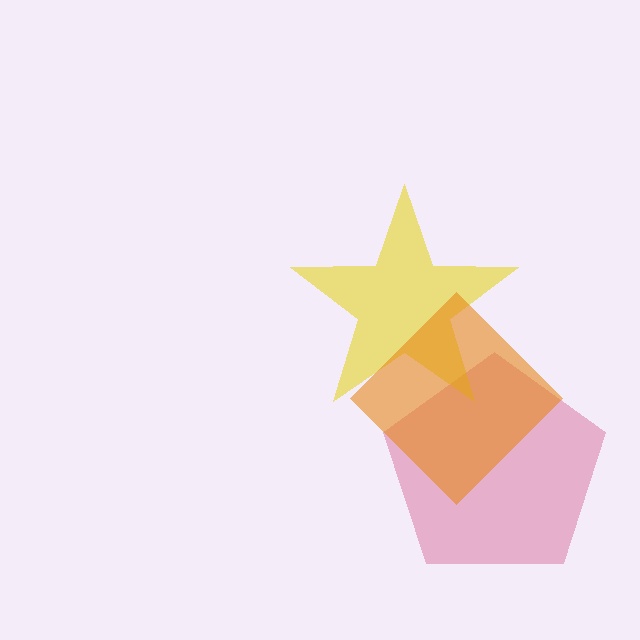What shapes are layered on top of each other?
The layered shapes are: a pink pentagon, a yellow star, an orange diamond.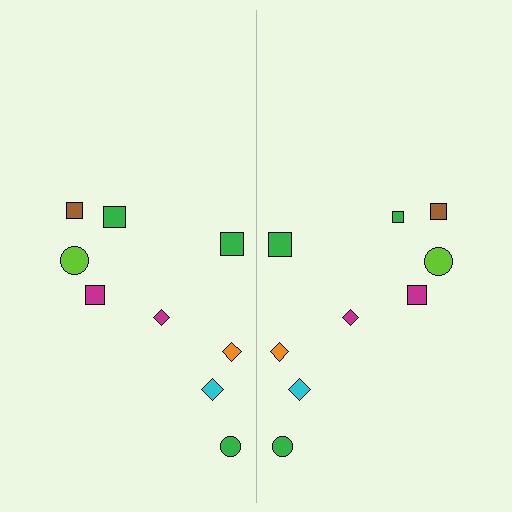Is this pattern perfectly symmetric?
No, the pattern is not perfectly symmetric. The green square on the right side has a different size than its mirror counterpart.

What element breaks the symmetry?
The green square on the right side has a different size than its mirror counterpart.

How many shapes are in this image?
There are 18 shapes in this image.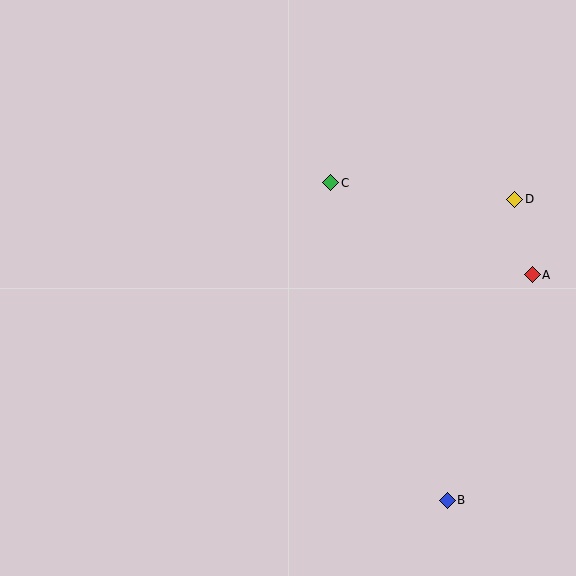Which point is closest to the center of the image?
Point C at (331, 183) is closest to the center.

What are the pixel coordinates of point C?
Point C is at (331, 183).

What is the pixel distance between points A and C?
The distance between A and C is 221 pixels.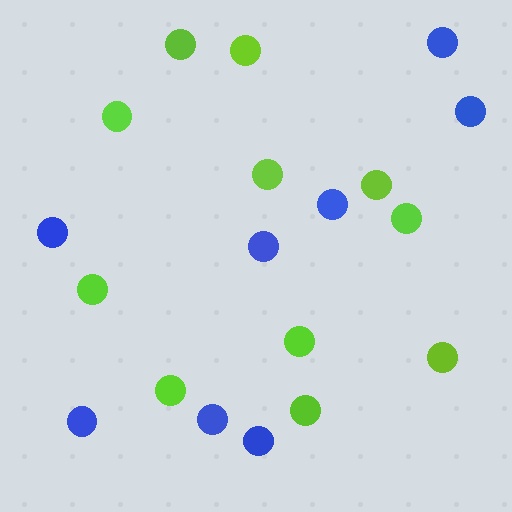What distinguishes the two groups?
There are 2 groups: one group of blue circles (8) and one group of lime circles (11).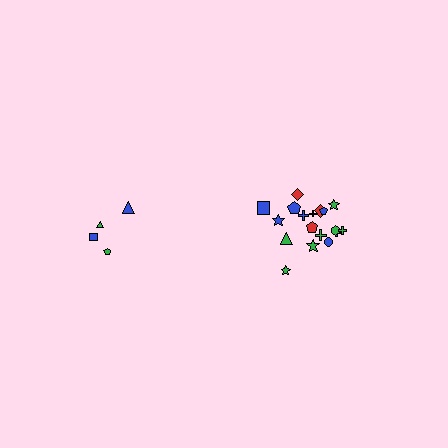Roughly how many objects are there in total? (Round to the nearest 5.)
Roughly 20 objects in total.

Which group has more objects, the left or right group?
The right group.